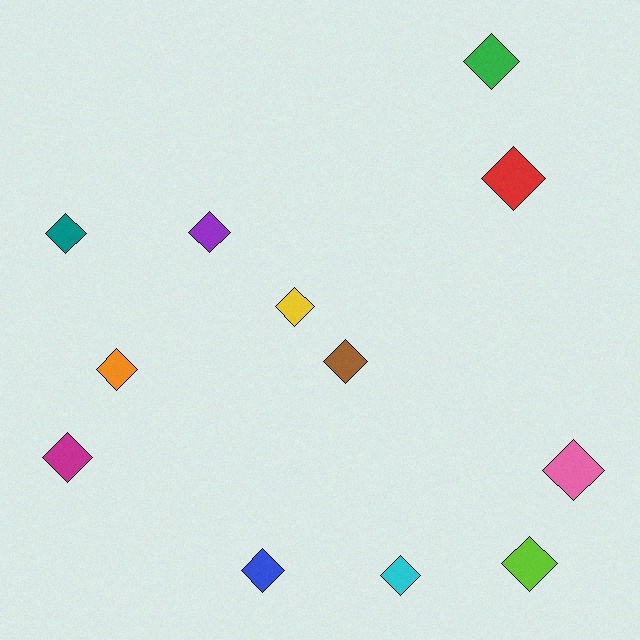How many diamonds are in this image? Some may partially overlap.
There are 12 diamonds.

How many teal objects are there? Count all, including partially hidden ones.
There is 1 teal object.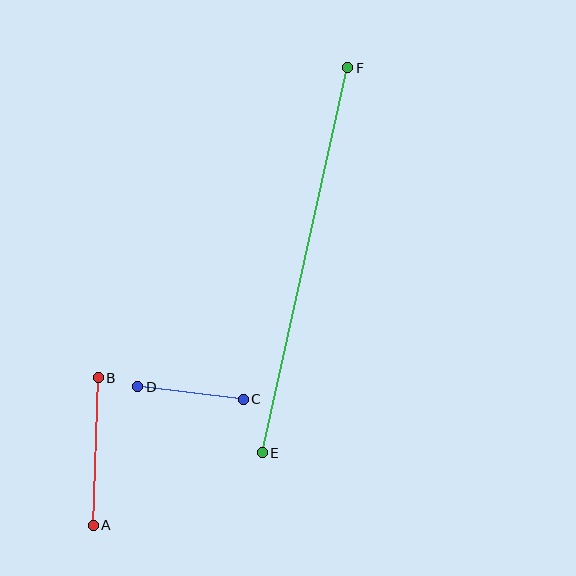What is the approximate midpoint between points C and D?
The midpoint is at approximately (191, 393) pixels.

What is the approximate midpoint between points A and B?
The midpoint is at approximately (96, 452) pixels.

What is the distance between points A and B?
The distance is approximately 147 pixels.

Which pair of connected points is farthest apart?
Points E and F are farthest apart.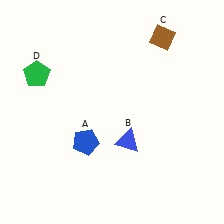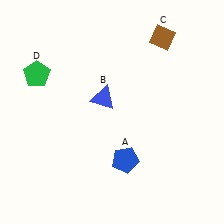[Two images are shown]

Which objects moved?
The objects that moved are: the blue pentagon (A), the blue triangle (B).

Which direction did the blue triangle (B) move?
The blue triangle (B) moved up.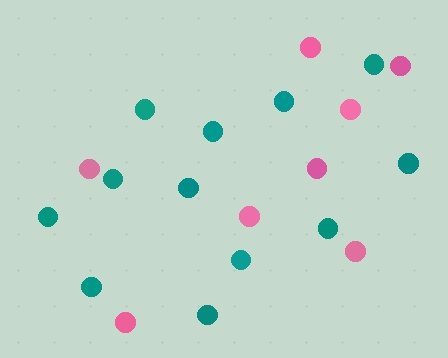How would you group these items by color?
There are 2 groups: one group of pink circles (8) and one group of teal circles (12).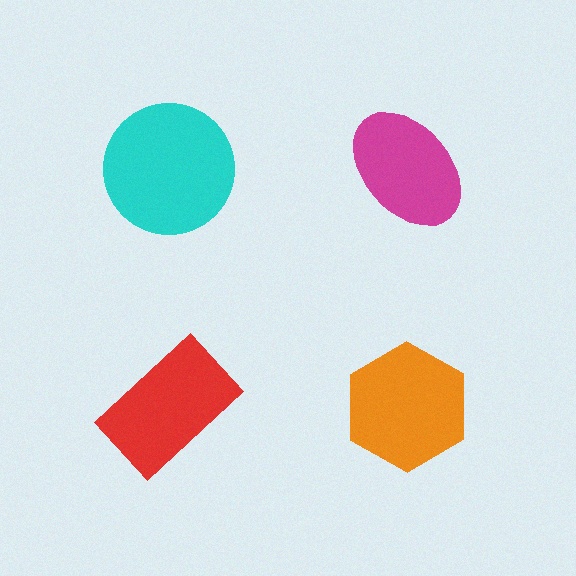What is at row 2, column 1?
A red rectangle.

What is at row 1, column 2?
A magenta ellipse.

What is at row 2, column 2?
An orange hexagon.